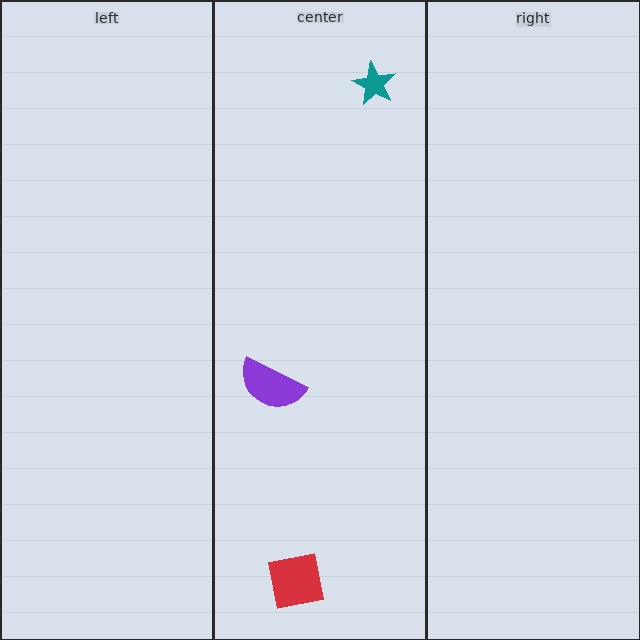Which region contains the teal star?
The center region.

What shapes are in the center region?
The teal star, the purple semicircle, the red square.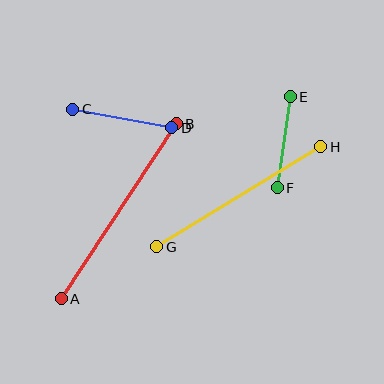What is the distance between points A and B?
The distance is approximately 209 pixels.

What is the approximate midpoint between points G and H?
The midpoint is at approximately (239, 197) pixels.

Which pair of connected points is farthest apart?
Points A and B are farthest apart.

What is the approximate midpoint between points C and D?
The midpoint is at approximately (122, 118) pixels.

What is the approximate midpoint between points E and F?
The midpoint is at approximately (284, 142) pixels.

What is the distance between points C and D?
The distance is approximately 101 pixels.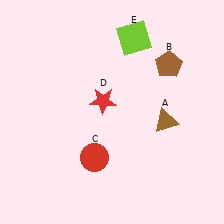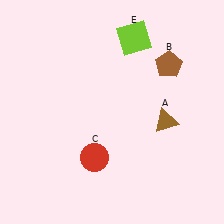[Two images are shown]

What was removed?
The red star (D) was removed in Image 2.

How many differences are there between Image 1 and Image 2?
There is 1 difference between the two images.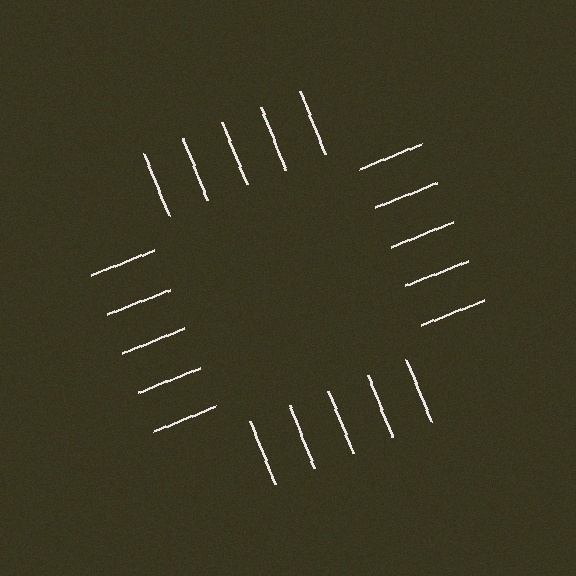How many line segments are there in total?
20 — 5 along each of the 4 edges.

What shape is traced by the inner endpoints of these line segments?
An illusory square — the line segments terminate on its edges but no continuous stroke is drawn.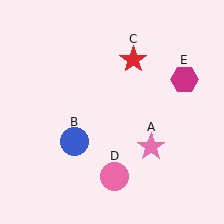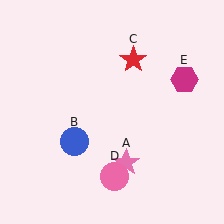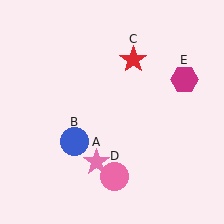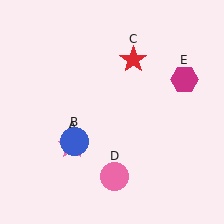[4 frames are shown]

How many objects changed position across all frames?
1 object changed position: pink star (object A).